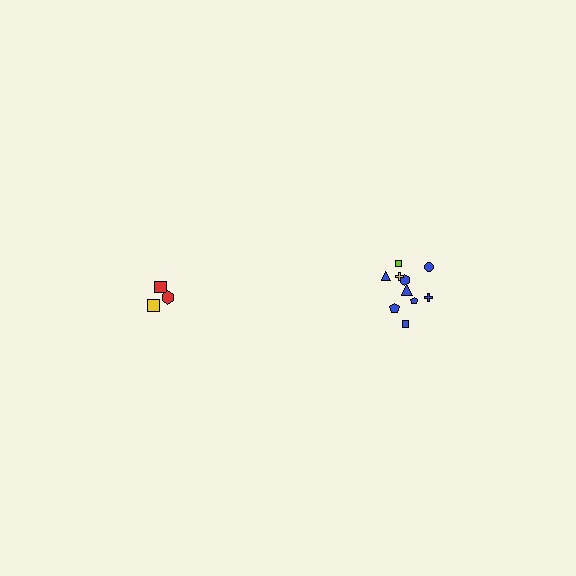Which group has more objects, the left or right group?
The right group.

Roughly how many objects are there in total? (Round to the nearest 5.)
Roughly 15 objects in total.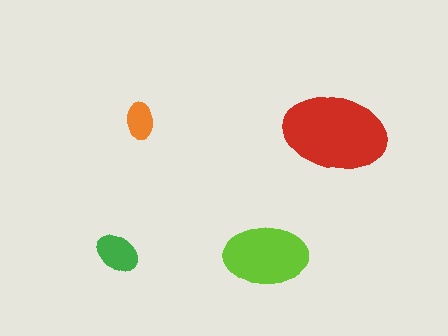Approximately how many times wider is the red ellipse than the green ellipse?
About 2.5 times wider.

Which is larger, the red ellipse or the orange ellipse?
The red one.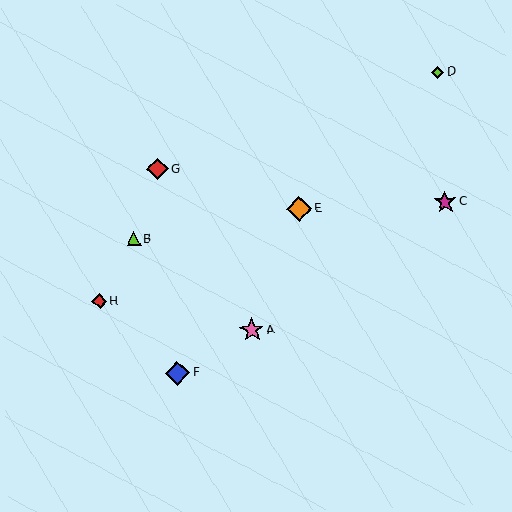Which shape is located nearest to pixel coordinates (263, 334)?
The pink star (labeled A) at (252, 330) is nearest to that location.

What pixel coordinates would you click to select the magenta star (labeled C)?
Click at (445, 202) to select the magenta star C.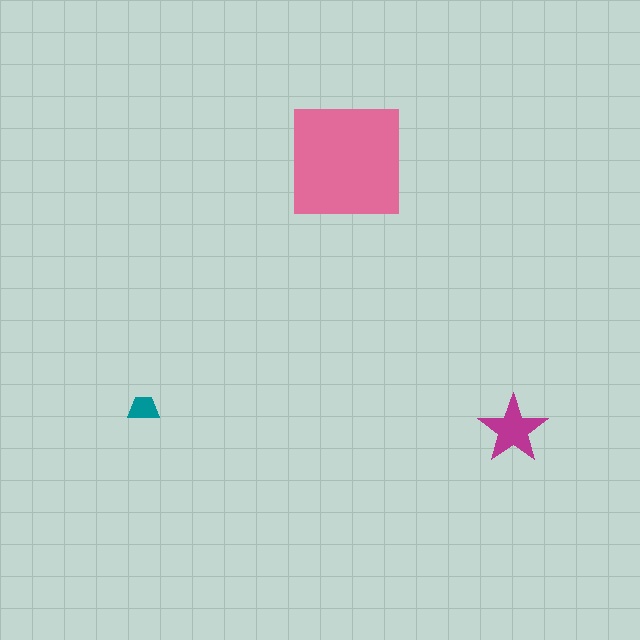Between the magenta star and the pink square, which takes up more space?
The pink square.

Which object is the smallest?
The teal trapezoid.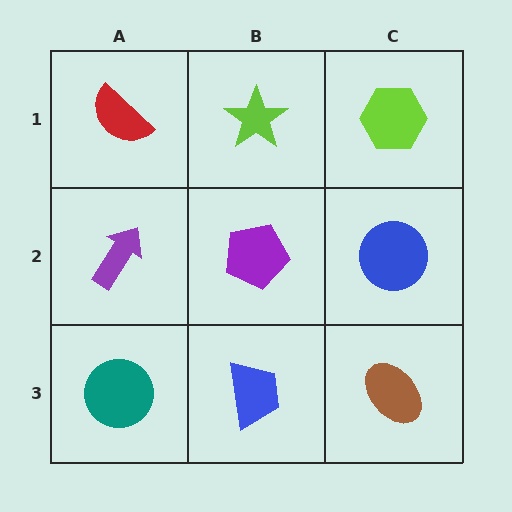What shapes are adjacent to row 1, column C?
A blue circle (row 2, column C), a lime star (row 1, column B).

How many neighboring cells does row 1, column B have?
3.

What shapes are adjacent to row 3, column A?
A purple arrow (row 2, column A), a blue trapezoid (row 3, column B).